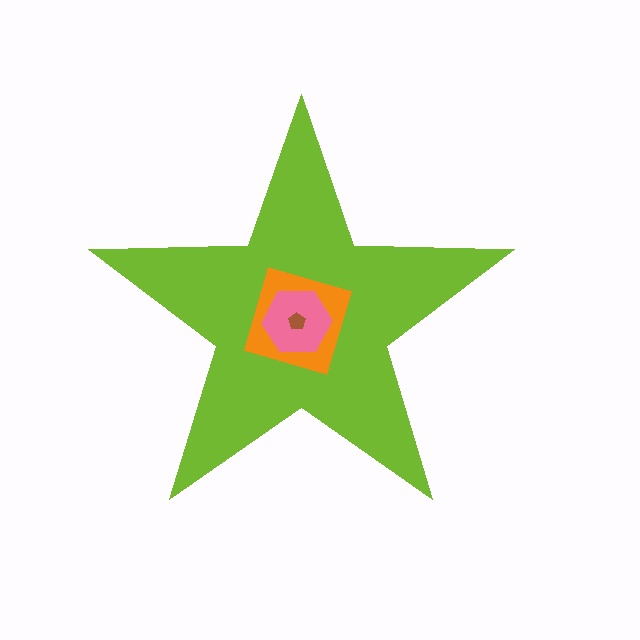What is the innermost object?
The brown pentagon.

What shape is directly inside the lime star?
The orange square.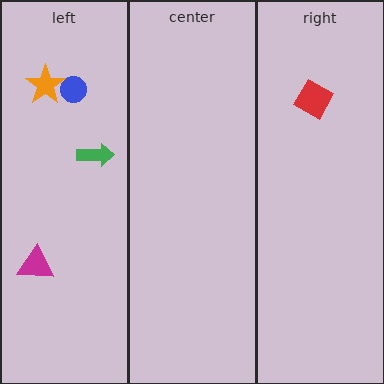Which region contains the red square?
The right region.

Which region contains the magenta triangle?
The left region.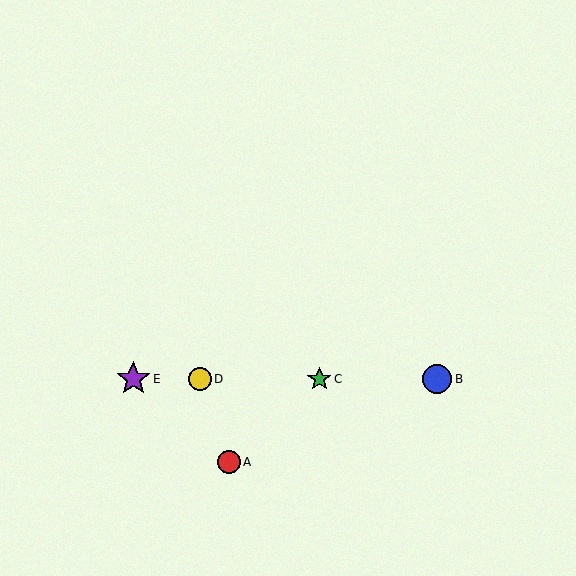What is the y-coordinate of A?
Object A is at y≈462.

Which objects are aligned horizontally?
Objects B, C, D, E are aligned horizontally.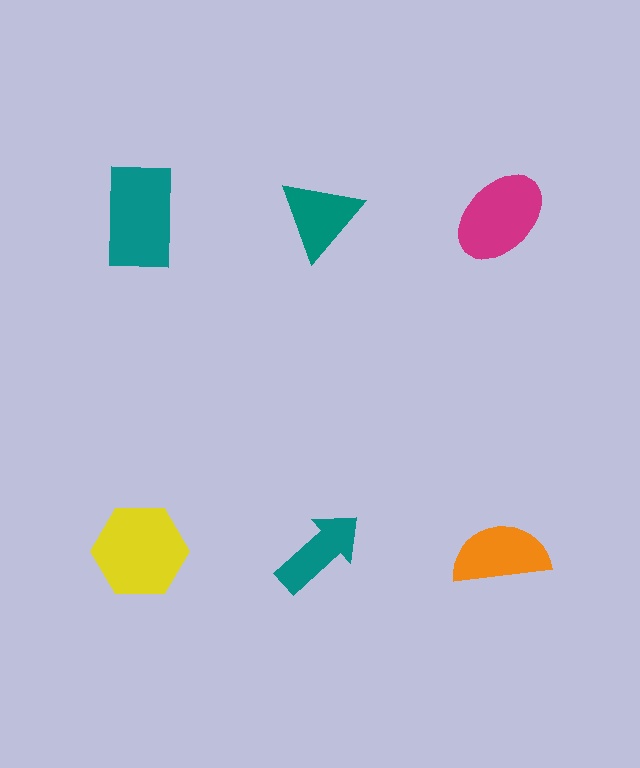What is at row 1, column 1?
A teal rectangle.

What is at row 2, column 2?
A teal arrow.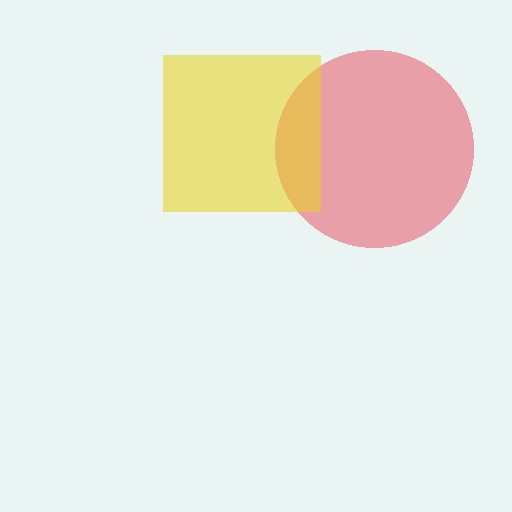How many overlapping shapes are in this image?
There are 2 overlapping shapes in the image.